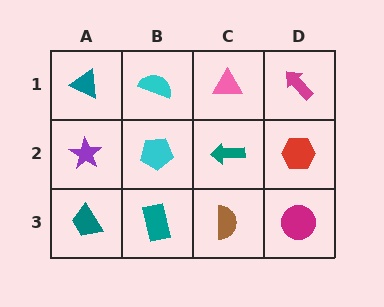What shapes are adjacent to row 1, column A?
A purple star (row 2, column A), a cyan semicircle (row 1, column B).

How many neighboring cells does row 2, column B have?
4.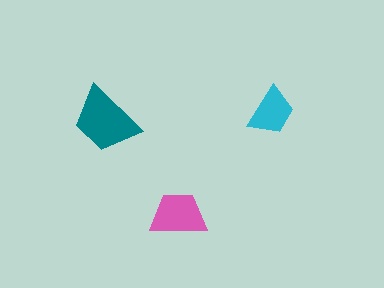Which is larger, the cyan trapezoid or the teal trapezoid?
The teal one.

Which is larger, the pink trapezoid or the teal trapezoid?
The teal one.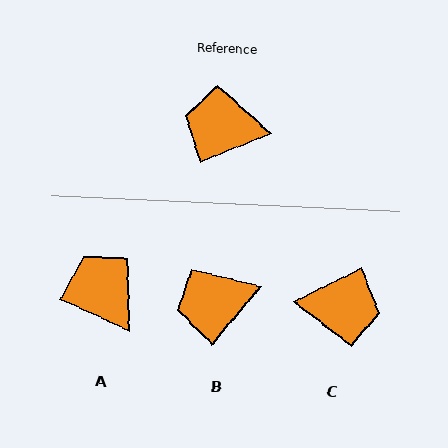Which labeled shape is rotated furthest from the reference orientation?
C, about 175 degrees away.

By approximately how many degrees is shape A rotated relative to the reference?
Approximately 46 degrees clockwise.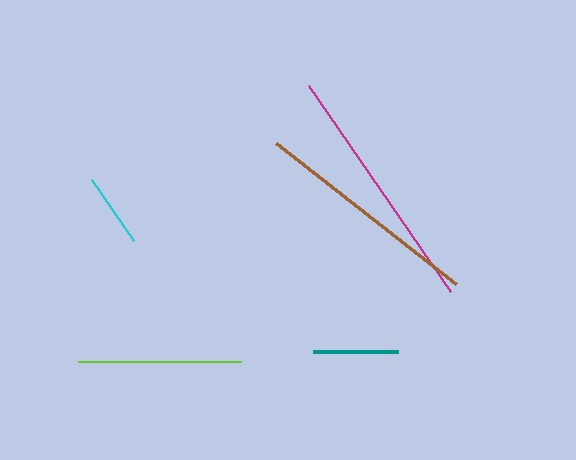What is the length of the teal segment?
The teal segment is approximately 86 pixels long.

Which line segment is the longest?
The magenta line is the longest at approximately 250 pixels.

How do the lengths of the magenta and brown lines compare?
The magenta and brown lines are approximately the same length.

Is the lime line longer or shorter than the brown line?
The brown line is longer than the lime line.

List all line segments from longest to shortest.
From longest to shortest: magenta, brown, lime, teal, cyan.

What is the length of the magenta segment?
The magenta segment is approximately 250 pixels long.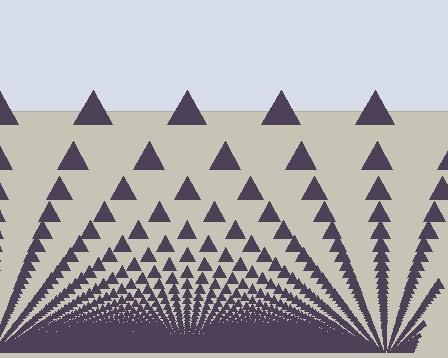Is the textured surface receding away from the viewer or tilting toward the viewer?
The surface appears to tilt toward the viewer. Texture elements get larger and sparser toward the top.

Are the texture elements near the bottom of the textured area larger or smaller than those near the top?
Smaller. The gradient is inverted — elements near the bottom are smaller and denser.